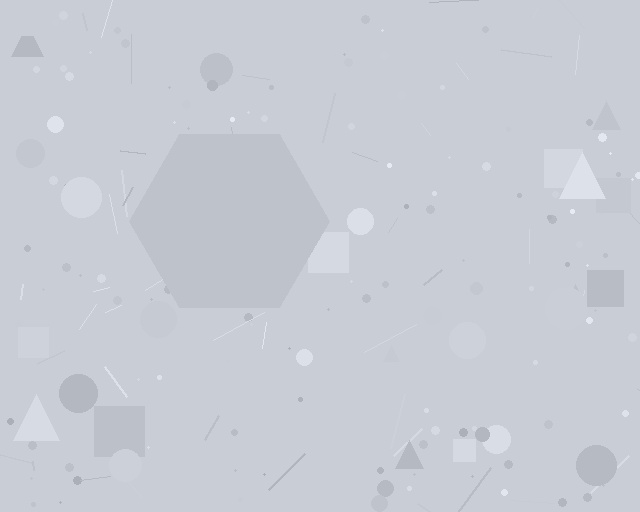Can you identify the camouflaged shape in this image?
The camouflaged shape is a hexagon.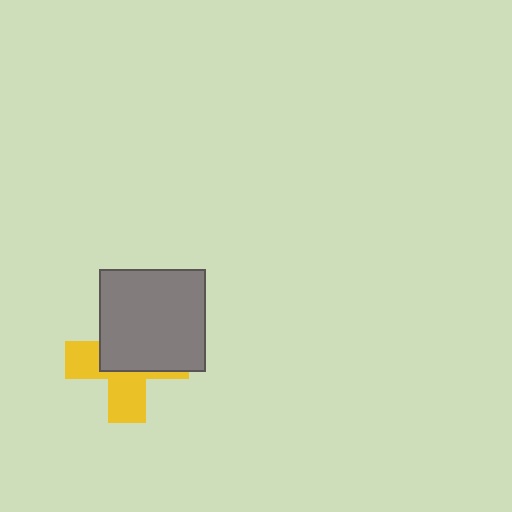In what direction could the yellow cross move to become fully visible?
The yellow cross could move down. That would shift it out from behind the gray rectangle entirely.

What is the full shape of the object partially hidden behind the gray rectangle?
The partially hidden object is a yellow cross.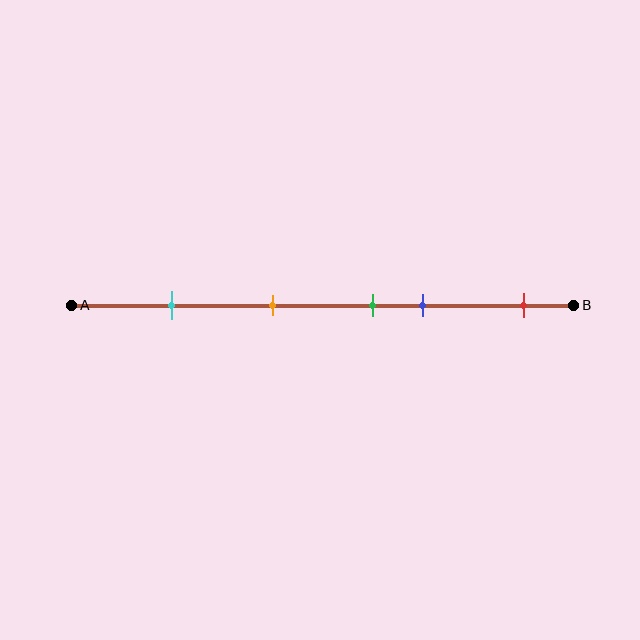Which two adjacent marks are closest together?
The green and blue marks are the closest adjacent pair.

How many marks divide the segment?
There are 5 marks dividing the segment.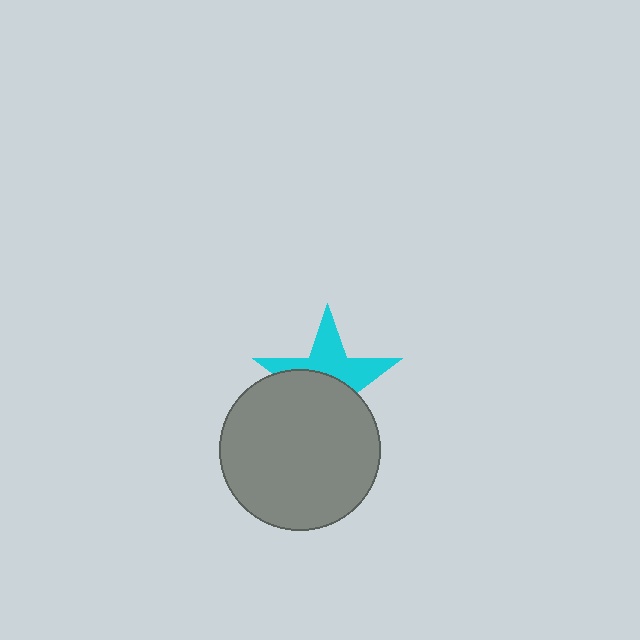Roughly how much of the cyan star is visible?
About half of it is visible (roughly 47%).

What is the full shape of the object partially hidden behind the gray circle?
The partially hidden object is a cyan star.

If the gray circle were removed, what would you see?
You would see the complete cyan star.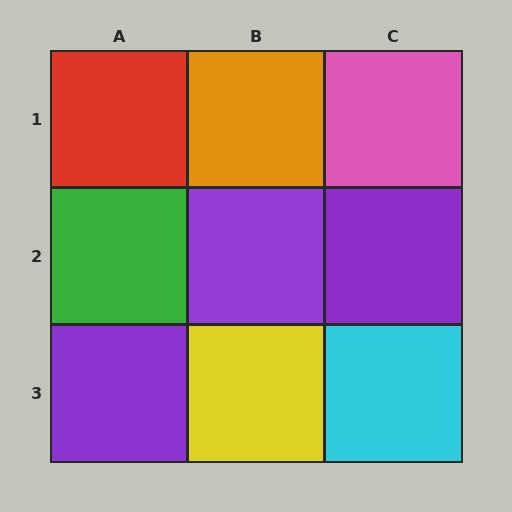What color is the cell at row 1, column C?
Pink.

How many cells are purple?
3 cells are purple.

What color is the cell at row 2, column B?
Purple.